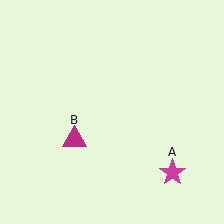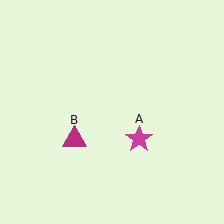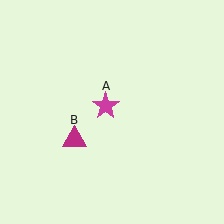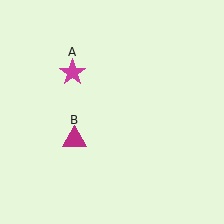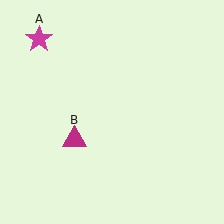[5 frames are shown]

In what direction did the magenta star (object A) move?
The magenta star (object A) moved up and to the left.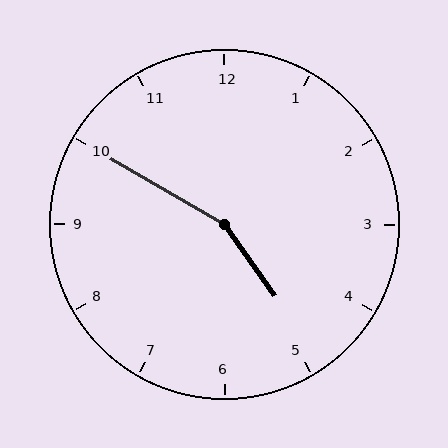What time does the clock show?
4:50.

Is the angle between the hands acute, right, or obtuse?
It is obtuse.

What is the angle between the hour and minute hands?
Approximately 155 degrees.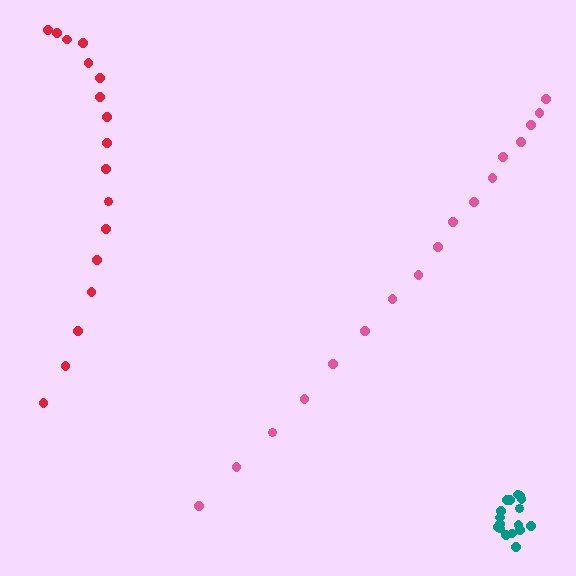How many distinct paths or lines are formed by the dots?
There are 3 distinct paths.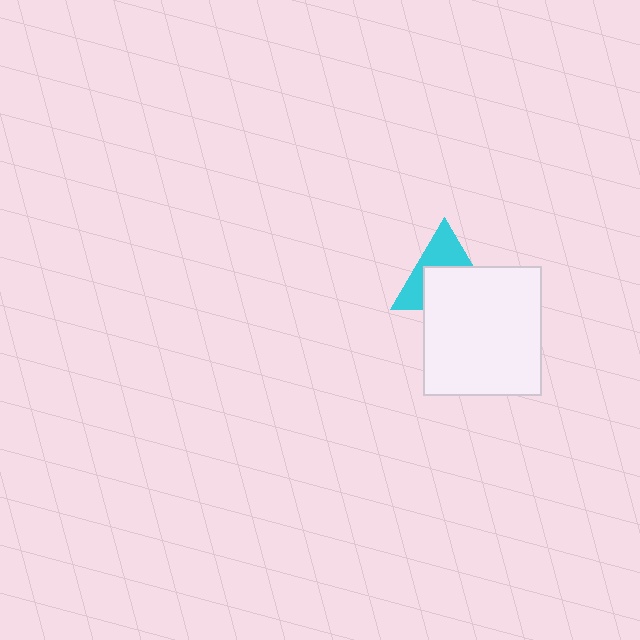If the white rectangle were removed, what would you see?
You would see the complete cyan triangle.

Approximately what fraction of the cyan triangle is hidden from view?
Roughly 54% of the cyan triangle is hidden behind the white rectangle.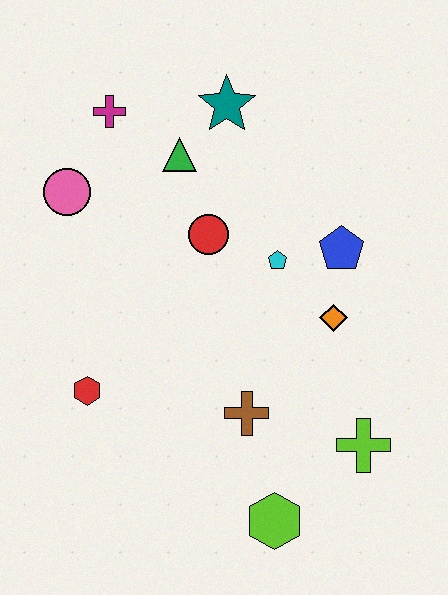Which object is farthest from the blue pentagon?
The red hexagon is farthest from the blue pentagon.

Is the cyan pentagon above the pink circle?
No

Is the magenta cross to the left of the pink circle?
No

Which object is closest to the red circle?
The cyan pentagon is closest to the red circle.